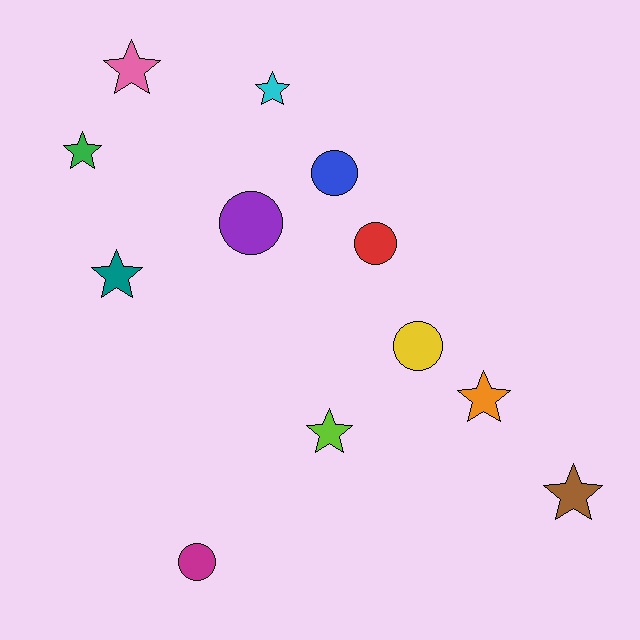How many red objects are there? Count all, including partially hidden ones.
There is 1 red object.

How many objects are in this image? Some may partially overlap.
There are 12 objects.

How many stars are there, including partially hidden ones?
There are 7 stars.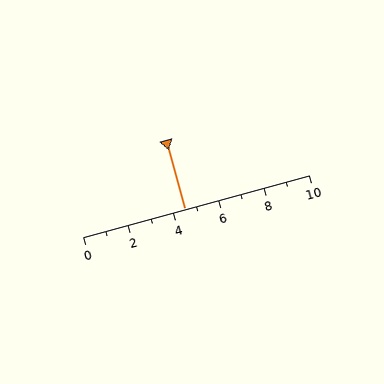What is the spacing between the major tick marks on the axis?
The major ticks are spaced 2 apart.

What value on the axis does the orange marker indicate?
The marker indicates approximately 4.5.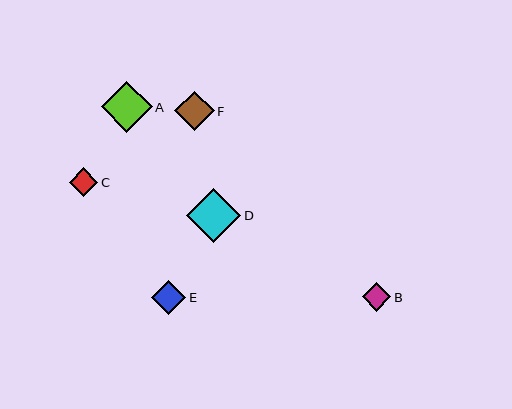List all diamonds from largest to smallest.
From largest to smallest: D, A, F, E, B, C.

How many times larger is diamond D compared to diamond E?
Diamond D is approximately 1.6 times the size of diamond E.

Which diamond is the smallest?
Diamond C is the smallest with a size of approximately 29 pixels.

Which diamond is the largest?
Diamond D is the largest with a size of approximately 54 pixels.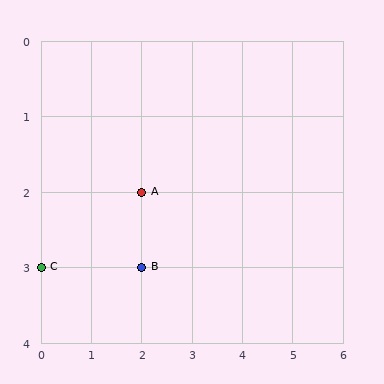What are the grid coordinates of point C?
Point C is at grid coordinates (0, 3).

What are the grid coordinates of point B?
Point B is at grid coordinates (2, 3).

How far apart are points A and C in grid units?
Points A and C are 2 columns and 1 row apart (about 2.2 grid units diagonally).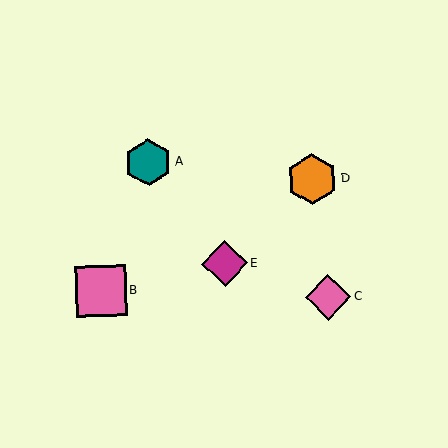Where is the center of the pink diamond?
The center of the pink diamond is at (328, 297).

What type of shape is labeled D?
Shape D is an orange hexagon.